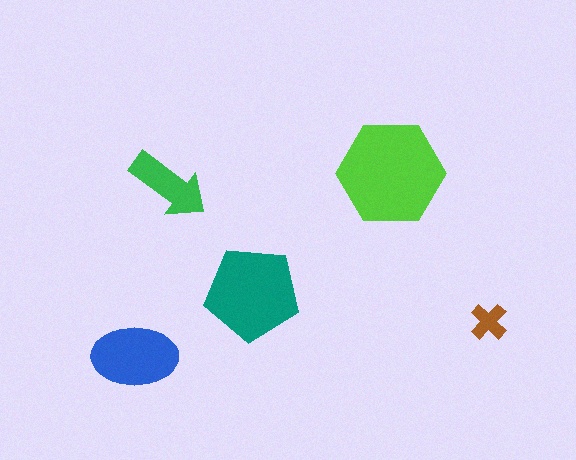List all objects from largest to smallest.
The lime hexagon, the teal pentagon, the blue ellipse, the green arrow, the brown cross.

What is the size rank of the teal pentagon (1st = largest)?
2nd.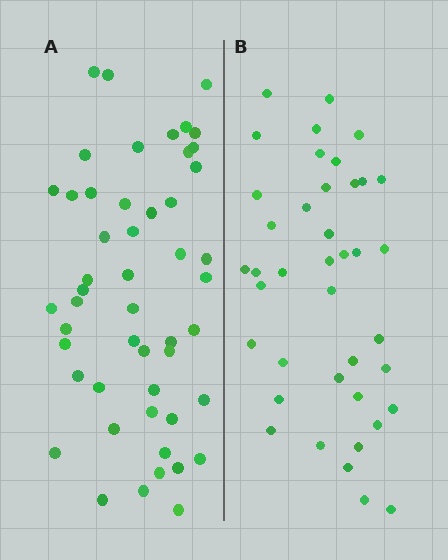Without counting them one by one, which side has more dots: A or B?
Region A (the left region) has more dots.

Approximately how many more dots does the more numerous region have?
Region A has roughly 10 or so more dots than region B.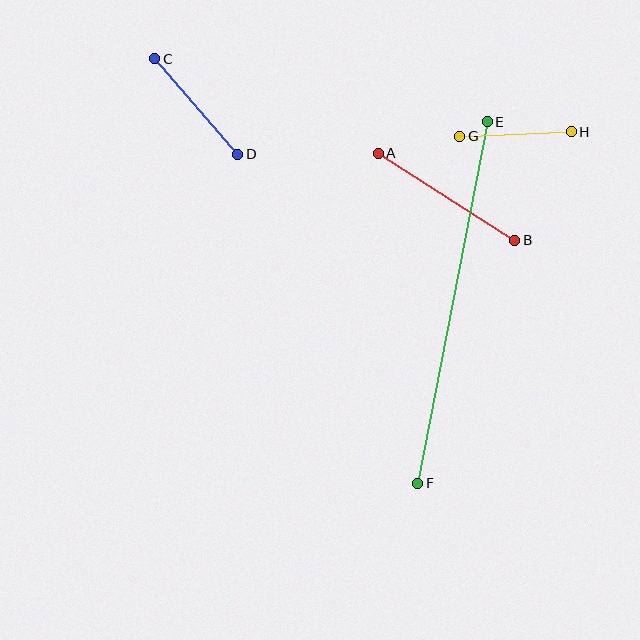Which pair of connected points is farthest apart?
Points E and F are farthest apart.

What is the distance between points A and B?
The distance is approximately 162 pixels.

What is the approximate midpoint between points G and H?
The midpoint is at approximately (515, 134) pixels.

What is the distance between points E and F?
The distance is approximately 368 pixels.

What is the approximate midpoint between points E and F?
The midpoint is at approximately (453, 303) pixels.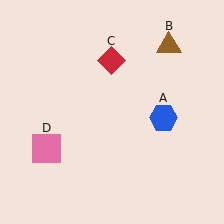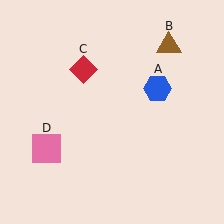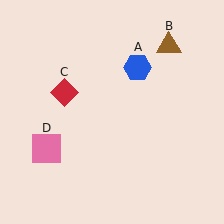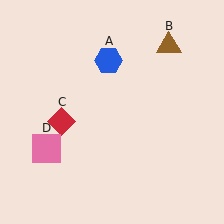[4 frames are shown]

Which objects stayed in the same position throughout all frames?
Brown triangle (object B) and pink square (object D) remained stationary.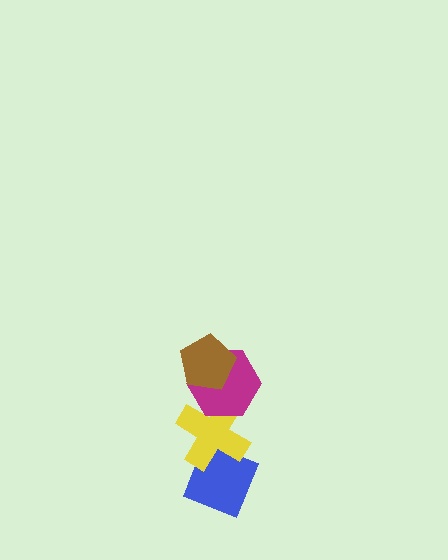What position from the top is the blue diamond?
The blue diamond is 4th from the top.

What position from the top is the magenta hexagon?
The magenta hexagon is 2nd from the top.